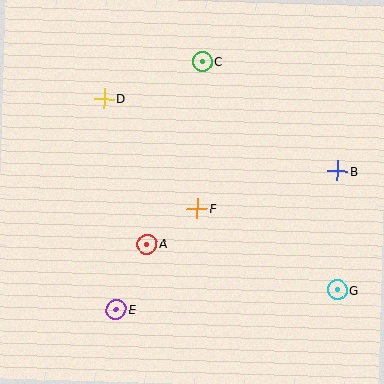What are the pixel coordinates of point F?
Point F is at (197, 209).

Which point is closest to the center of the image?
Point F at (197, 209) is closest to the center.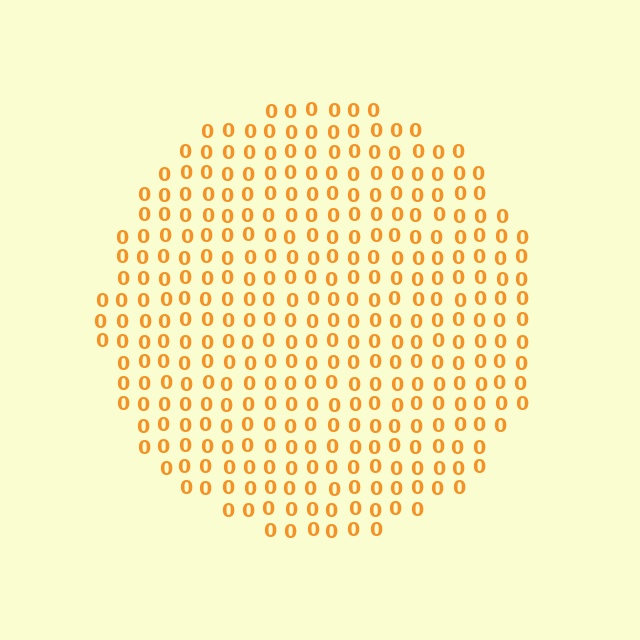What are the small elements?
The small elements are digit 0's.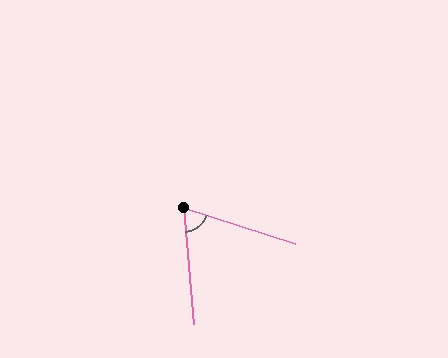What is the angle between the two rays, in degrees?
Approximately 67 degrees.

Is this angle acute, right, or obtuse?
It is acute.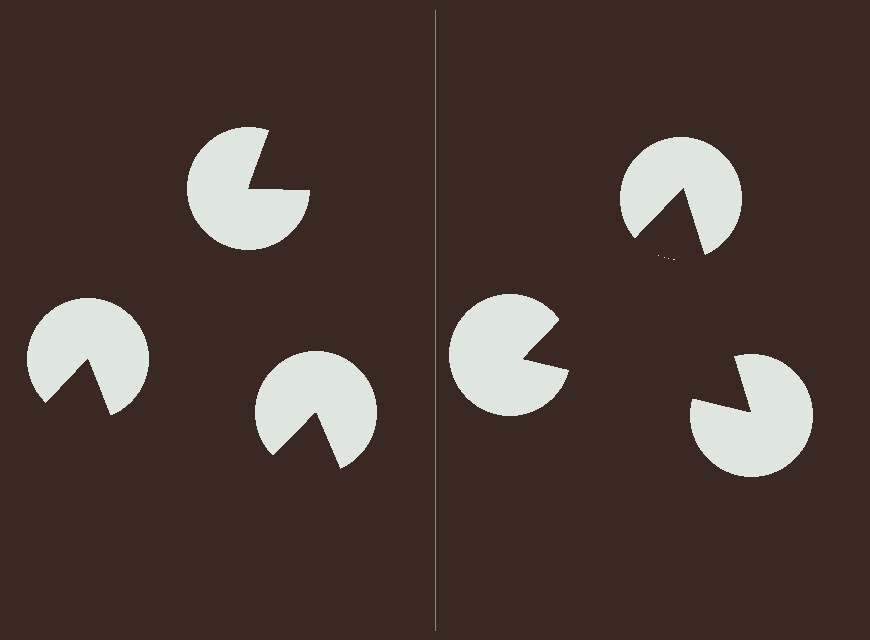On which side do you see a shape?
An illusory triangle appears on the right side. On the left side the wedge cuts are rotated, so no coherent shape forms.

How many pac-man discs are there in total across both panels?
6 — 3 on each side.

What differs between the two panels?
The pac-man discs are positioned identically on both sides; only the wedge orientations differ. On the right they align to a triangle; on the left they are misaligned.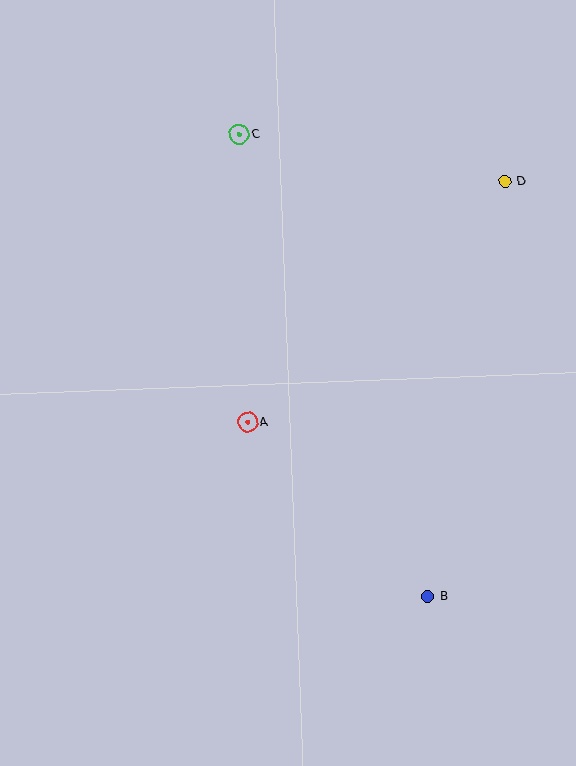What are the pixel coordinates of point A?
Point A is at (248, 422).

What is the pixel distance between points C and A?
The distance between C and A is 288 pixels.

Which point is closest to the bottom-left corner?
Point A is closest to the bottom-left corner.